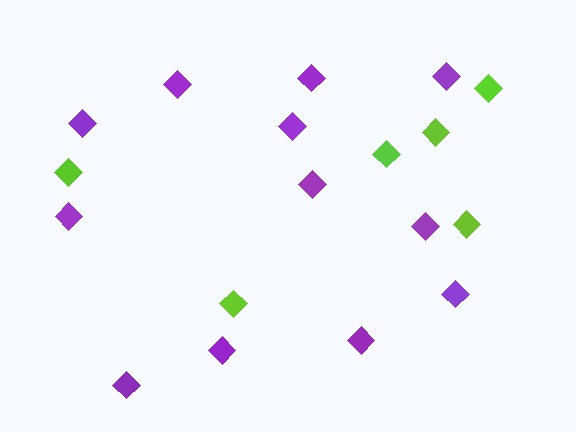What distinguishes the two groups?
There are 2 groups: one group of purple diamonds (12) and one group of lime diamonds (6).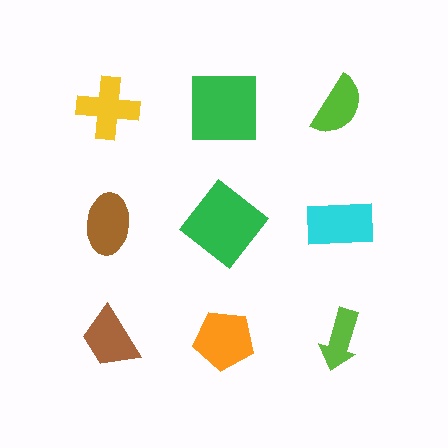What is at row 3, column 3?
A lime arrow.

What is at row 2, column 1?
A brown ellipse.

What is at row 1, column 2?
A green square.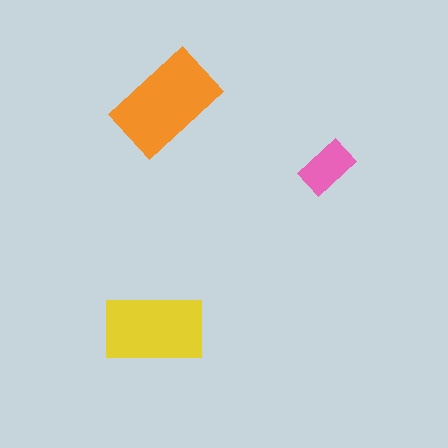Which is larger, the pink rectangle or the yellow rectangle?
The yellow one.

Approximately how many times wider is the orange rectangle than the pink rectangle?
About 2 times wider.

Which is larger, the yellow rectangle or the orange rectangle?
The orange one.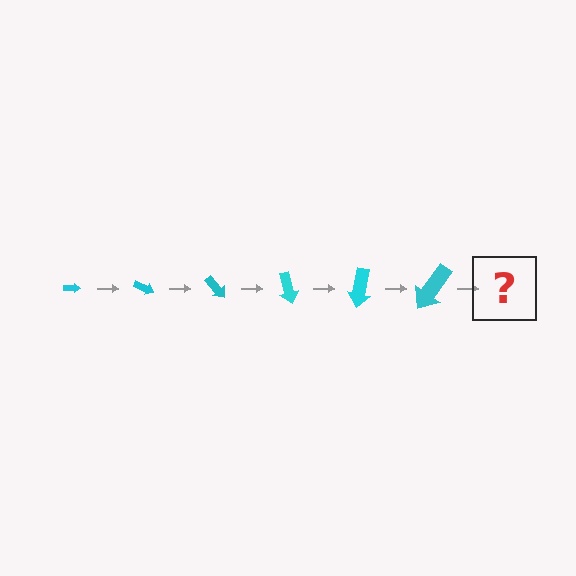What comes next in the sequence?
The next element should be an arrow, larger than the previous one and rotated 150 degrees from the start.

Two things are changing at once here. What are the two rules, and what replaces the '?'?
The two rules are that the arrow grows larger each step and it rotates 25 degrees each step. The '?' should be an arrow, larger than the previous one and rotated 150 degrees from the start.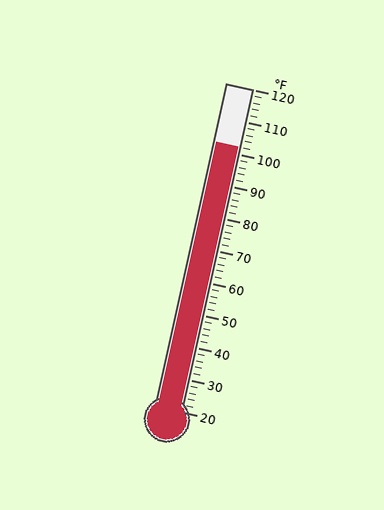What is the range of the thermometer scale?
The thermometer scale ranges from 20°F to 120°F.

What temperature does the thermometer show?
The thermometer shows approximately 102°F.